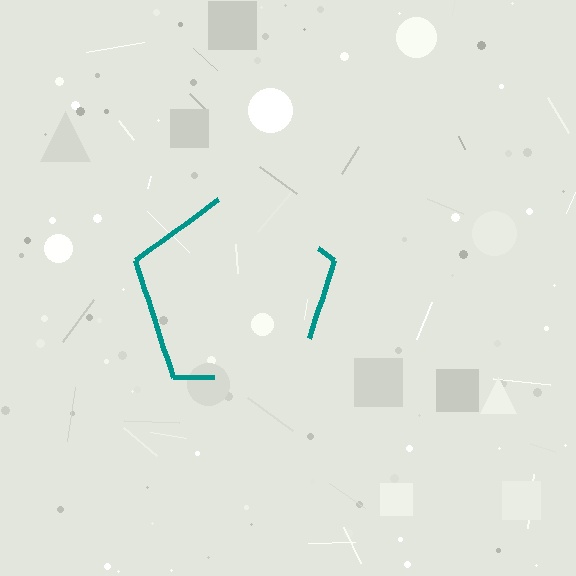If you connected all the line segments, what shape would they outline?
They would outline a pentagon.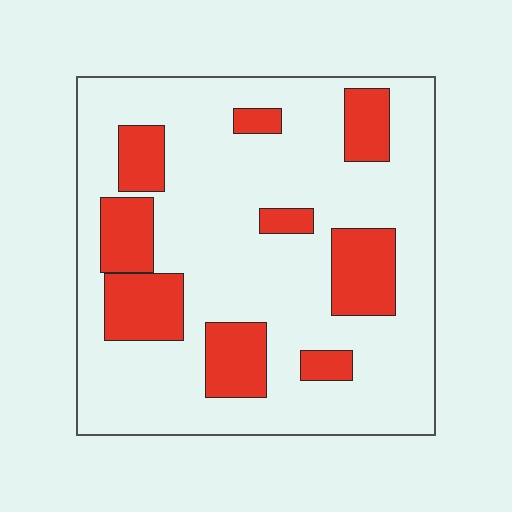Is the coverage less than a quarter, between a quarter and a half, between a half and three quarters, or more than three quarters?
Less than a quarter.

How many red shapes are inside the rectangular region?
9.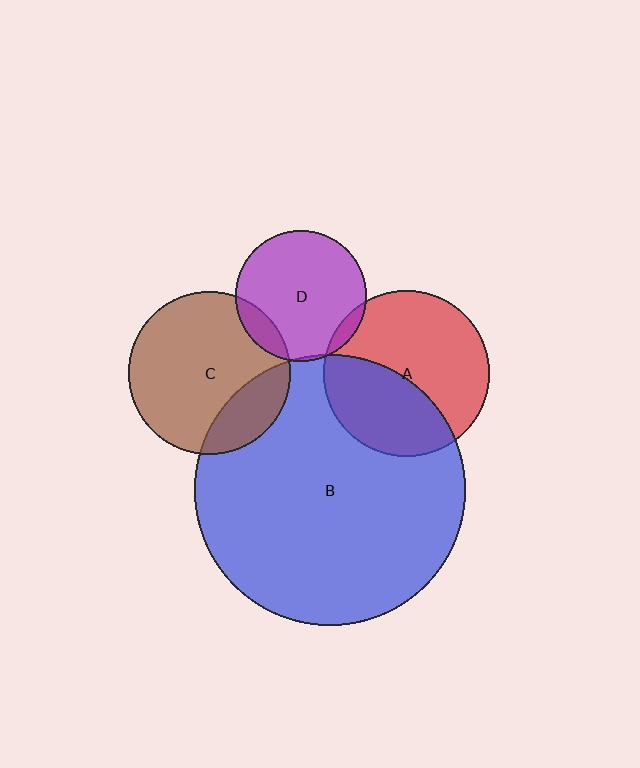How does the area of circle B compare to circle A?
Approximately 2.6 times.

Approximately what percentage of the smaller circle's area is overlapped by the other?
Approximately 20%.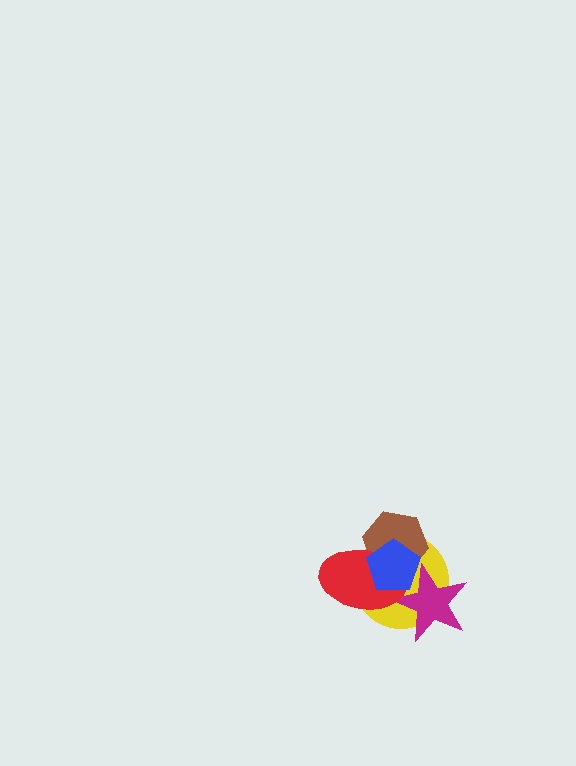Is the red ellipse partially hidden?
Yes, it is partially covered by another shape.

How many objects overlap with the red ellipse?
4 objects overlap with the red ellipse.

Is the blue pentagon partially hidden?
No, no other shape covers it.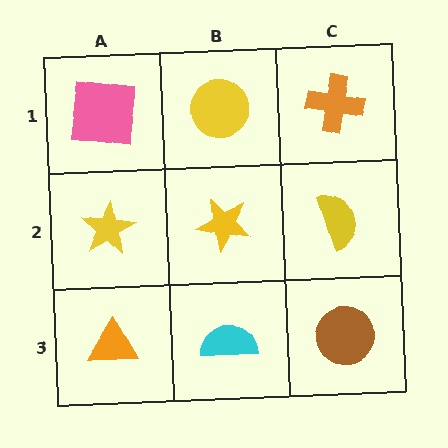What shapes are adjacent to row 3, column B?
A yellow star (row 2, column B), an orange triangle (row 3, column A), a brown circle (row 3, column C).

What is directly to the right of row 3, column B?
A brown circle.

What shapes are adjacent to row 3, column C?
A yellow semicircle (row 2, column C), a cyan semicircle (row 3, column B).